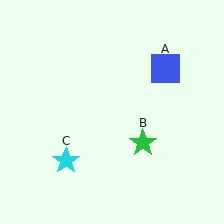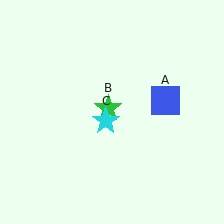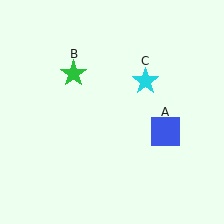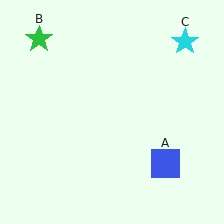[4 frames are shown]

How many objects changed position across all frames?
3 objects changed position: blue square (object A), green star (object B), cyan star (object C).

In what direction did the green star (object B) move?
The green star (object B) moved up and to the left.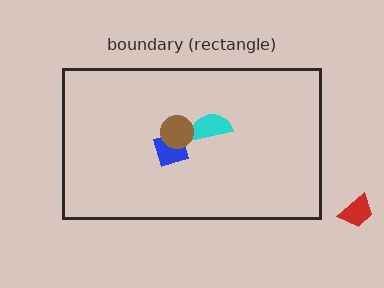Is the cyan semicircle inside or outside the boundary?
Inside.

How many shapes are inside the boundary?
3 inside, 1 outside.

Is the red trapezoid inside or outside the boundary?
Outside.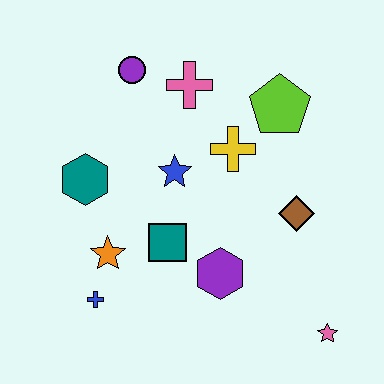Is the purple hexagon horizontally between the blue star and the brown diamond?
Yes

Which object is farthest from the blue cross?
The lime pentagon is farthest from the blue cross.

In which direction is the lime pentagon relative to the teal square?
The lime pentagon is above the teal square.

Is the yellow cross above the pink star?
Yes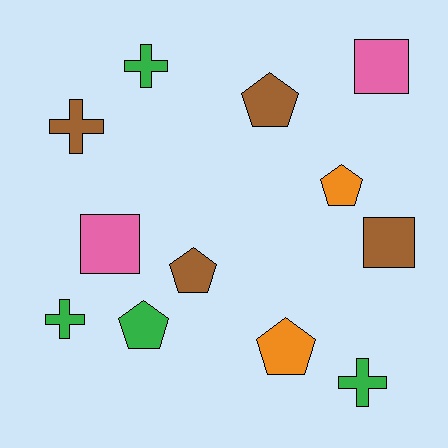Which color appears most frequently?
Green, with 4 objects.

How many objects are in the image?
There are 12 objects.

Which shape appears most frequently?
Pentagon, with 5 objects.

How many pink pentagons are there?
There are no pink pentagons.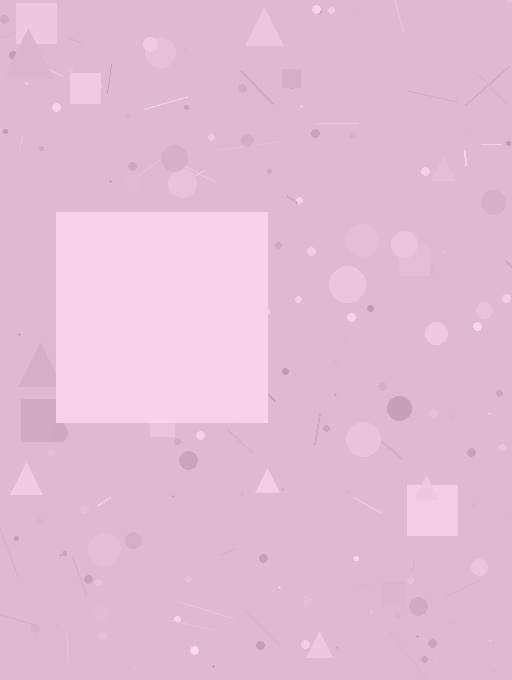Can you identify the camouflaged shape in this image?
The camouflaged shape is a square.